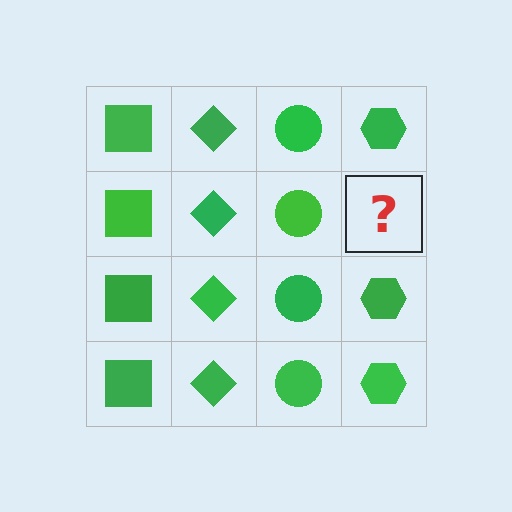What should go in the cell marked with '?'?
The missing cell should contain a green hexagon.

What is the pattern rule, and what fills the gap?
The rule is that each column has a consistent shape. The gap should be filled with a green hexagon.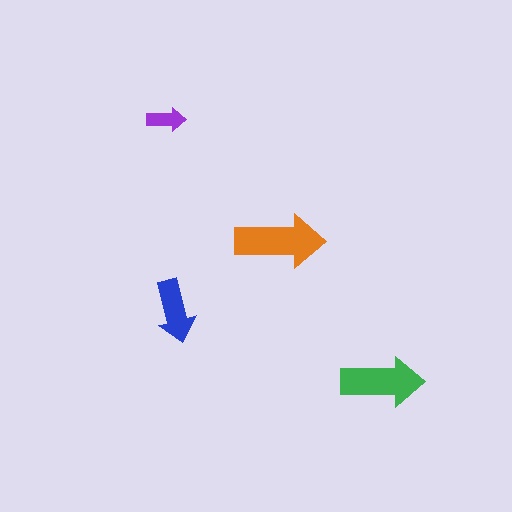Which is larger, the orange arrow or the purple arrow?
The orange one.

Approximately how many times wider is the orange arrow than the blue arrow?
About 1.5 times wider.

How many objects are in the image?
There are 4 objects in the image.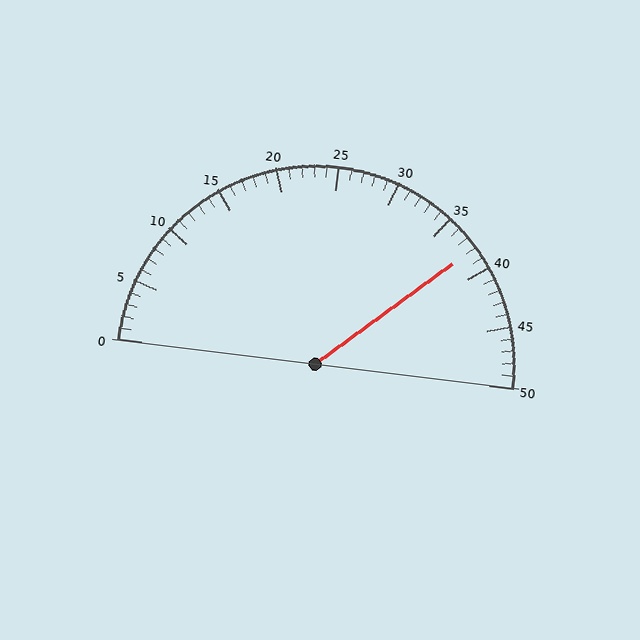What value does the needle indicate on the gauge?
The needle indicates approximately 38.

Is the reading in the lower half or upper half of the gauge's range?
The reading is in the upper half of the range (0 to 50).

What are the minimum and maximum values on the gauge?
The gauge ranges from 0 to 50.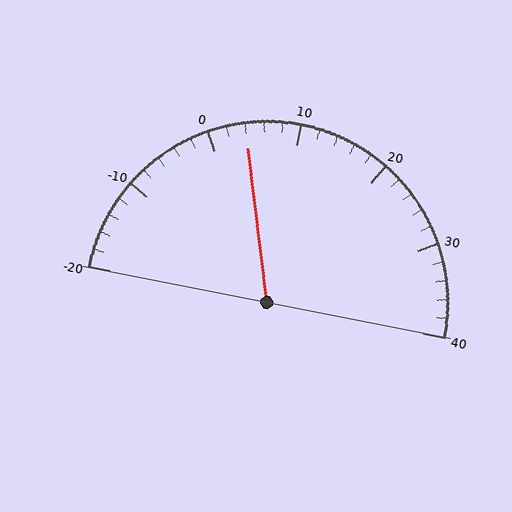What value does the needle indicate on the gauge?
The needle indicates approximately 4.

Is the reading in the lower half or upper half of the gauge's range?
The reading is in the lower half of the range (-20 to 40).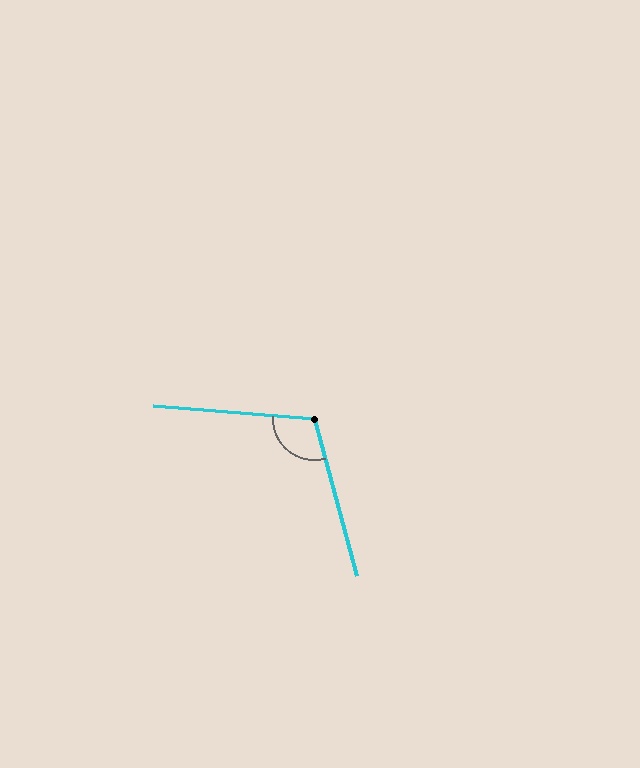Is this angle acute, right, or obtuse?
It is obtuse.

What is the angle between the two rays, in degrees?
Approximately 110 degrees.